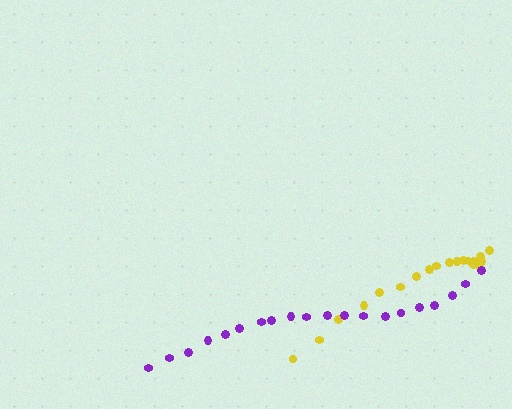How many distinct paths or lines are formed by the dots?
There are 2 distinct paths.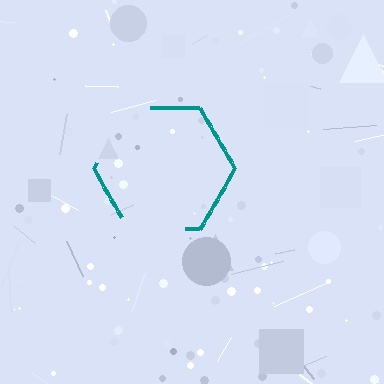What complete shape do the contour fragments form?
The contour fragments form a hexagon.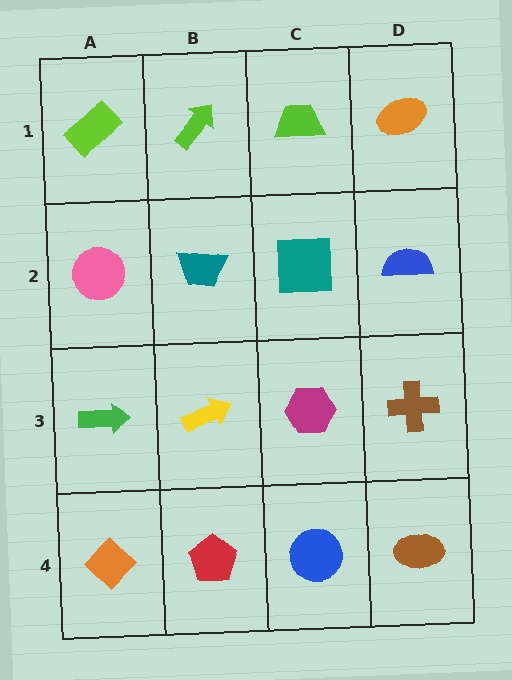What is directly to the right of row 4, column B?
A blue circle.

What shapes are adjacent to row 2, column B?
A lime arrow (row 1, column B), a yellow arrow (row 3, column B), a pink circle (row 2, column A), a teal square (row 2, column C).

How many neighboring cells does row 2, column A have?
3.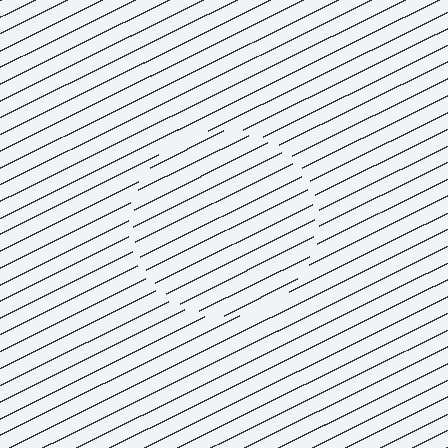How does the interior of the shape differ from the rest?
The interior of the shape contains the same grating, shifted by half a period — the contour is defined by the phase discontinuity where line-ends from the inner and outer gratings abut.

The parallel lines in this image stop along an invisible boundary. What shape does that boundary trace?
An illusory circle. The interior of the shape contains the same grating, shifted by half a period — the contour is defined by the phase discontinuity where line-ends from the inner and outer gratings abut.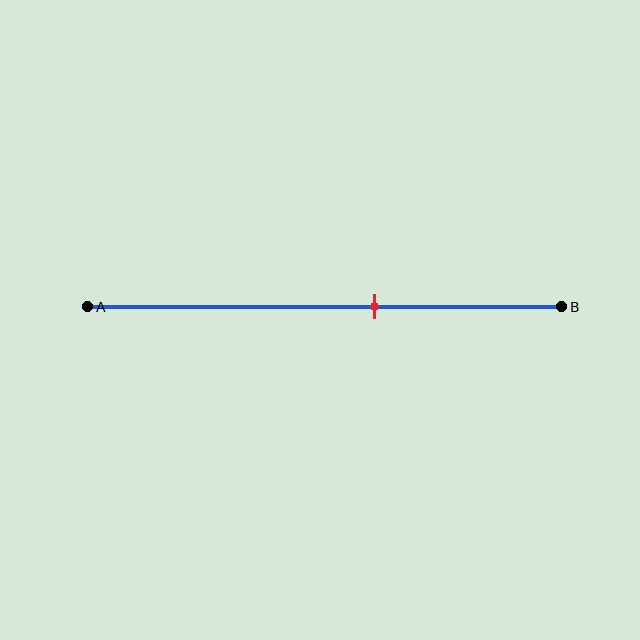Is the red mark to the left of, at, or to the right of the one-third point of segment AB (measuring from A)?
The red mark is to the right of the one-third point of segment AB.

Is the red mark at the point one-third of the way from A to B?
No, the mark is at about 60% from A, not at the 33% one-third point.